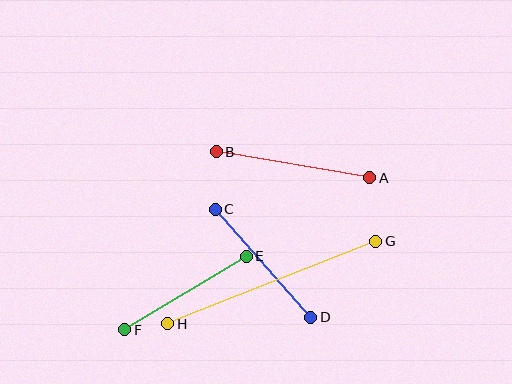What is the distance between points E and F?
The distance is approximately 142 pixels.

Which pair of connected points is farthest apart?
Points G and H are farthest apart.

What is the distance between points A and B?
The distance is approximately 156 pixels.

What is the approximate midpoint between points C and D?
The midpoint is at approximately (263, 263) pixels.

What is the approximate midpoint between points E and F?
The midpoint is at approximately (185, 293) pixels.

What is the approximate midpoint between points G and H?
The midpoint is at approximately (272, 282) pixels.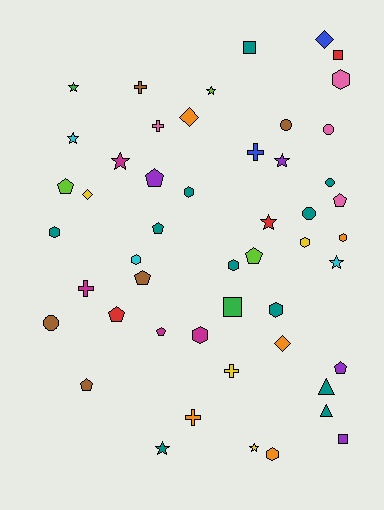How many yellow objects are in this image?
There are 4 yellow objects.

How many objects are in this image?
There are 50 objects.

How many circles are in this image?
There are 5 circles.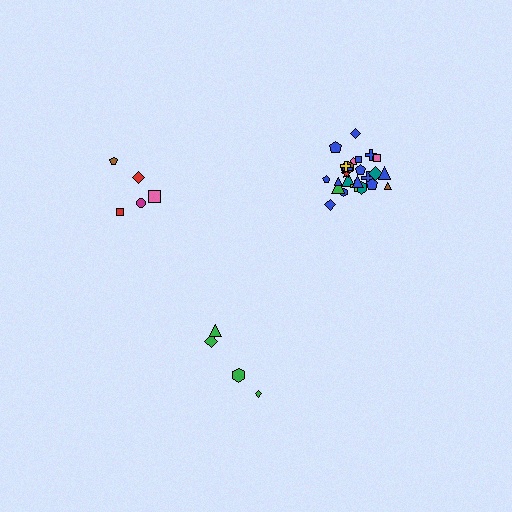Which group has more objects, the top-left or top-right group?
The top-right group.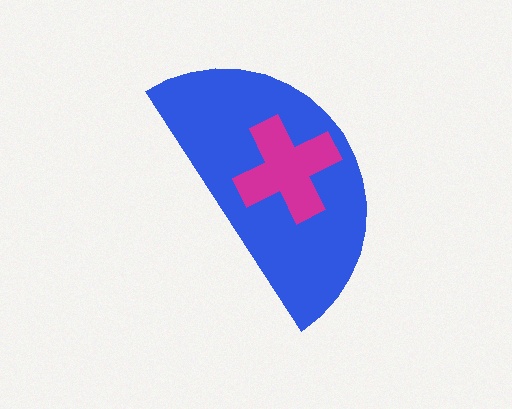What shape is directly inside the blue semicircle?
The magenta cross.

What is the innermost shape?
The magenta cross.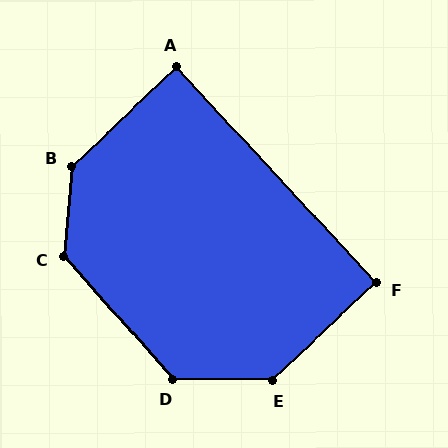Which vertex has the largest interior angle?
B, at approximately 138 degrees.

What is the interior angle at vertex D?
Approximately 132 degrees (obtuse).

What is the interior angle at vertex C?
Approximately 134 degrees (obtuse).